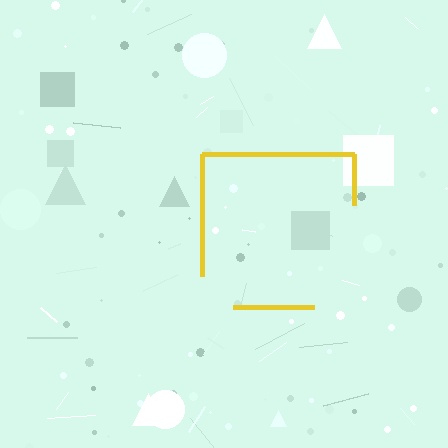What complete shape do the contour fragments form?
The contour fragments form a square.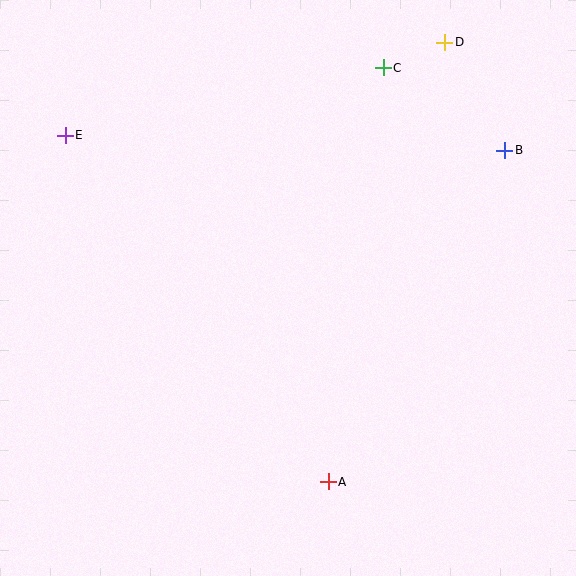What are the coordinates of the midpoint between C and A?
The midpoint between C and A is at (356, 275).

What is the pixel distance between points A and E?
The distance between A and E is 435 pixels.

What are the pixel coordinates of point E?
Point E is at (65, 135).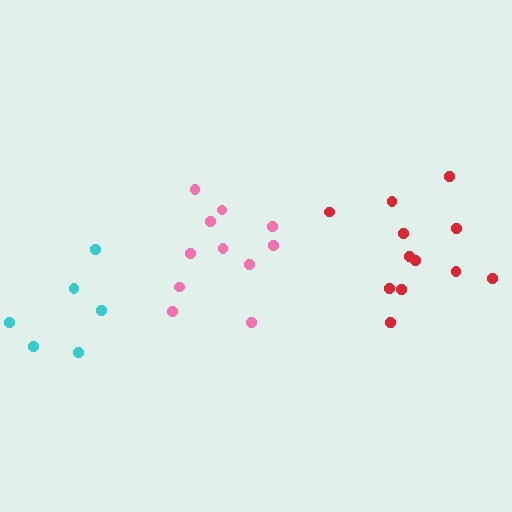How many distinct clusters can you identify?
There are 3 distinct clusters.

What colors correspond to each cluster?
The clusters are colored: red, pink, cyan.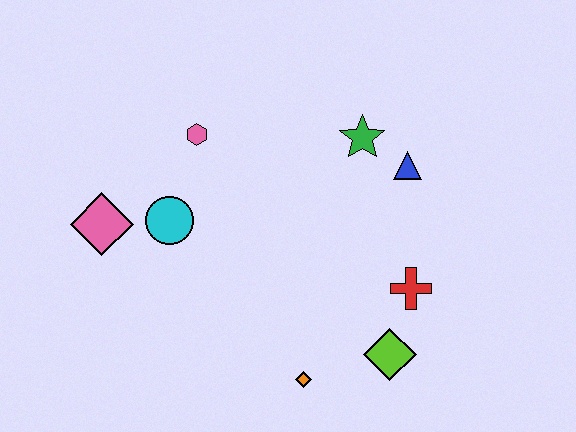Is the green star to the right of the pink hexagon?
Yes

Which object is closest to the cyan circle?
The pink diamond is closest to the cyan circle.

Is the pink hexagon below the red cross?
No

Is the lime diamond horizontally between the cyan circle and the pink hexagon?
No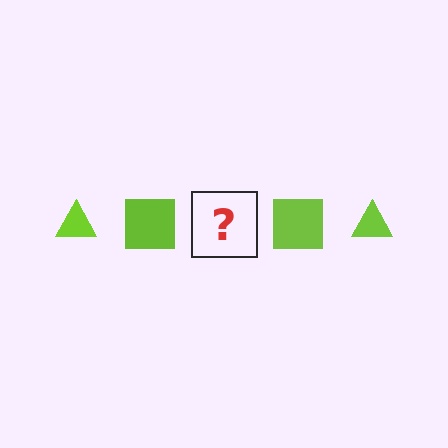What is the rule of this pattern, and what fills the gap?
The rule is that the pattern cycles through triangle, square shapes in lime. The gap should be filled with a lime triangle.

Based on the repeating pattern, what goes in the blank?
The blank should be a lime triangle.